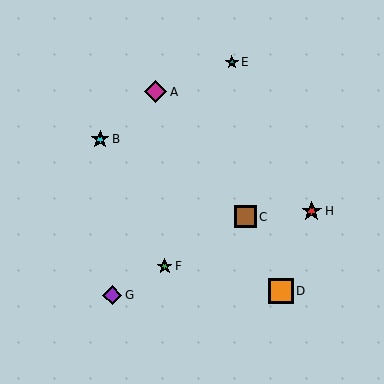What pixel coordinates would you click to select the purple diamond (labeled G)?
Click at (112, 295) to select the purple diamond G.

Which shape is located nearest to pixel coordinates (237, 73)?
The teal star (labeled E) at (232, 62) is nearest to that location.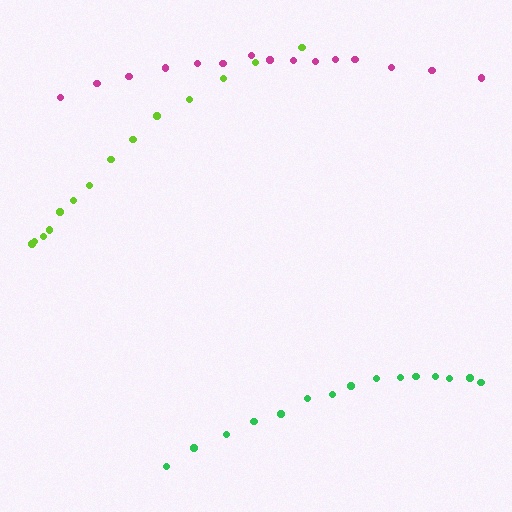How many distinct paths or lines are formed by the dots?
There are 3 distinct paths.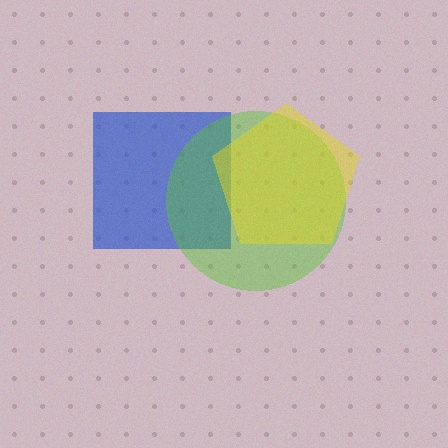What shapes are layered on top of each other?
The layered shapes are: a blue square, a lime circle, a yellow pentagon.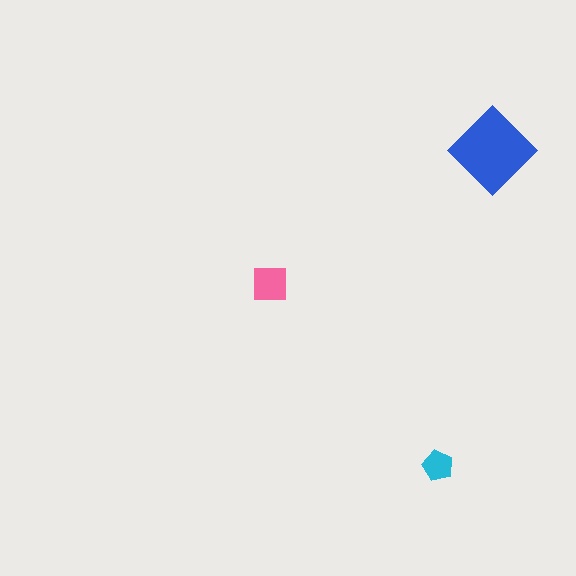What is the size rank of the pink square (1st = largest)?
2nd.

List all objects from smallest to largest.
The cyan pentagon, the pink square, the blue diamond.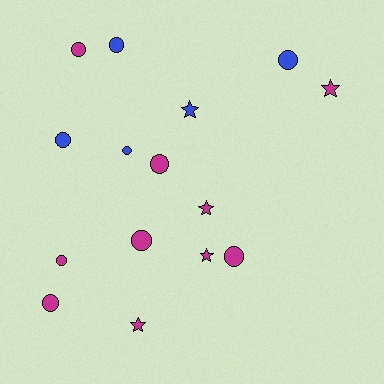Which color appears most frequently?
Magenta, with 10 objects.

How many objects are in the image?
There are 15 objects.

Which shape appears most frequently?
Circle, with 10 objects.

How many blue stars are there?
There is 1 blue star.